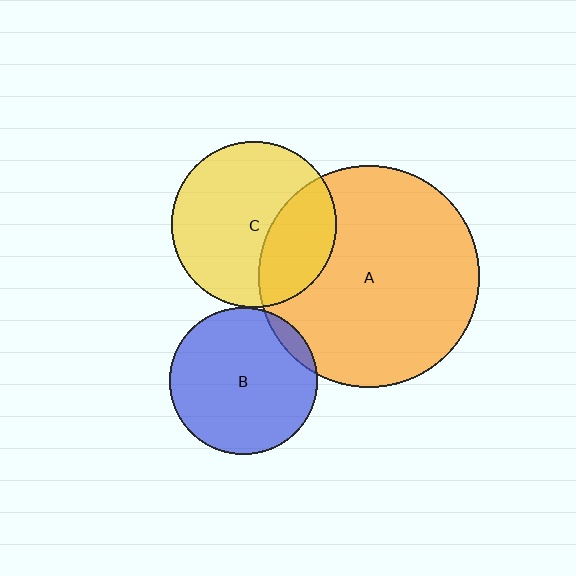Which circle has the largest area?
Circle A (orange).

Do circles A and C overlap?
Yes.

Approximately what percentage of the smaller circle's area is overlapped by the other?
Approximately 30%.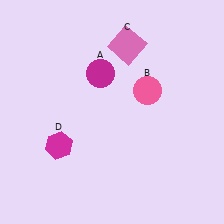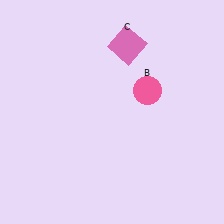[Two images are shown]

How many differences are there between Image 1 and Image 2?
There are 2 differences between the two images.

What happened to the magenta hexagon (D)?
The magenta hexagon (D) was removed in Image 2. It was in the bottom-left area of Image 1.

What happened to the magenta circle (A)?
The magenta circle (A) was removed in Image 2. It was in the top-left area of Image 1.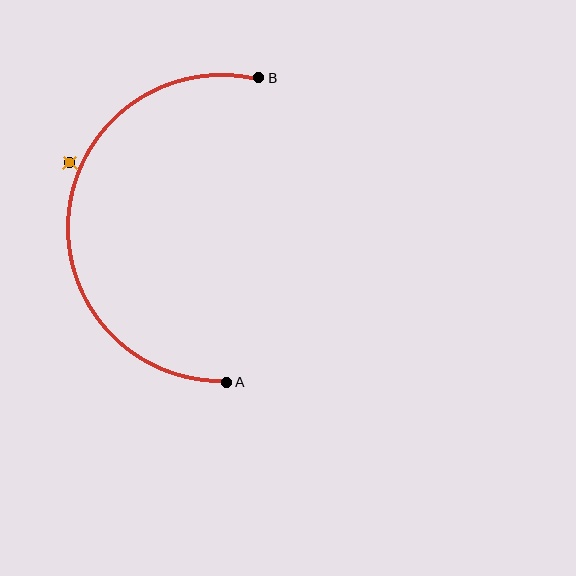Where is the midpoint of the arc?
The arc midpoint is the point on the curve farthest from the straight line joining A and B. It sits to the left of that line.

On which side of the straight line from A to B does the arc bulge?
The arc bulges to the left of the straight line connecting A and B.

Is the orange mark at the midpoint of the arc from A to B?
No — the orange mark does not lie on the arc at all. It sits slightly outside the curve.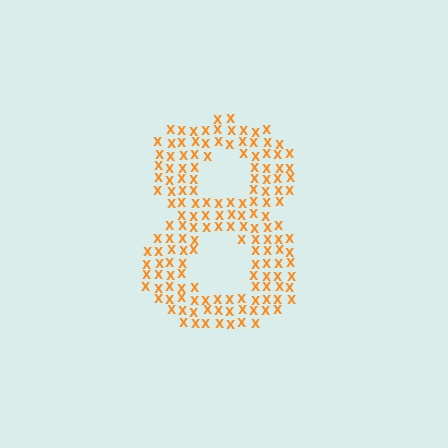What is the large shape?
The large shape is the digit 8.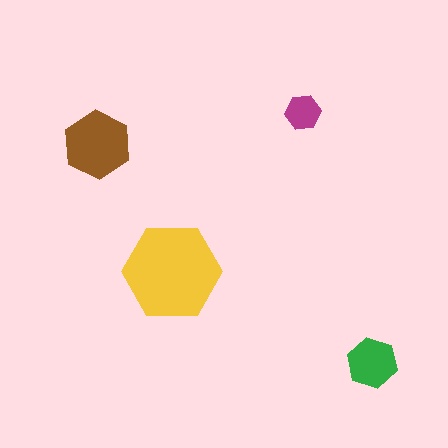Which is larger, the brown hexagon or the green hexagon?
The brown one.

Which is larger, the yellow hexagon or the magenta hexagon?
The yellow one.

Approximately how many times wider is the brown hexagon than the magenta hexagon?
About 2 times wider.